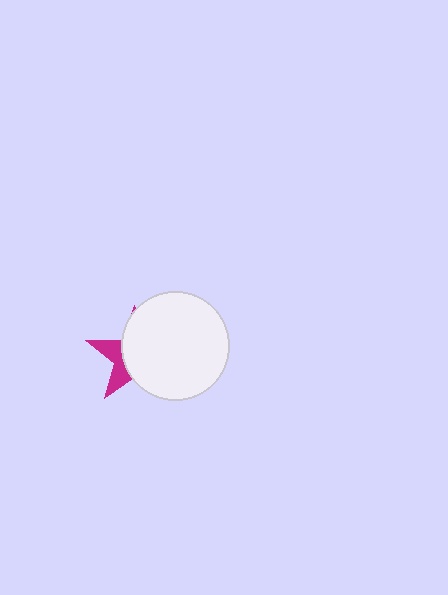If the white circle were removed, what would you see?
You would see the complete magenta star.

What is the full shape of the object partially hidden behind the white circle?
The partially hidden object is a magenta star.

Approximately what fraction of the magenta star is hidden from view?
Roughly 69% of the magenta star is hidden behind the white circle.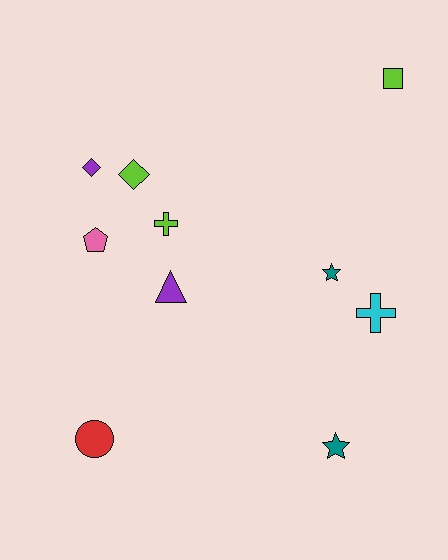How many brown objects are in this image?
There are no brown objects.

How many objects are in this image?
There are 10 objects.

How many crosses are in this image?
There are 2 crosses.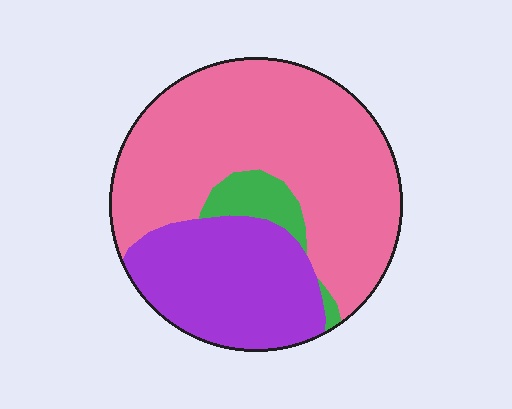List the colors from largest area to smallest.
From largest to smallest: pink, purple, green.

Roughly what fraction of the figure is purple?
Purple covers around 30% of the figure.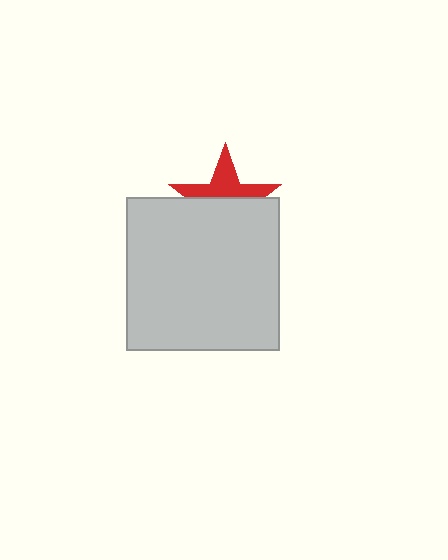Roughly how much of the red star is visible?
About half of it is visible (roughly 46%).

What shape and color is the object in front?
The object in front is a light gray square.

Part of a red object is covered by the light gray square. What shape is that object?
It is a star.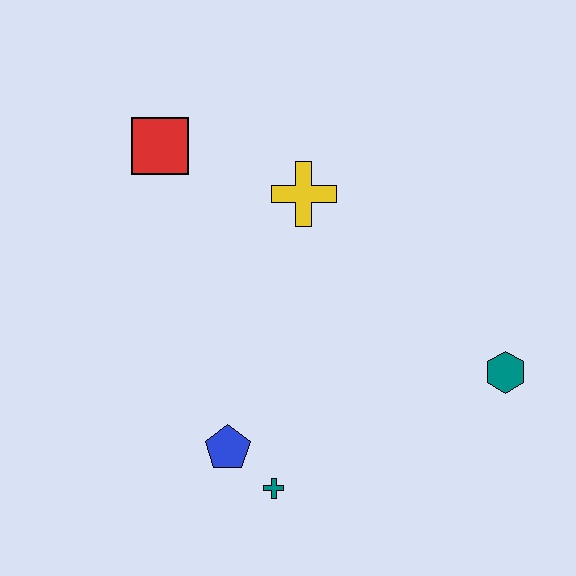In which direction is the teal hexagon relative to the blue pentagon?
The teal hexagon is to the right of the blue pentagon.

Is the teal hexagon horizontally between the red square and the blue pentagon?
No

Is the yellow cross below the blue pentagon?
No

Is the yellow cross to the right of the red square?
Yes